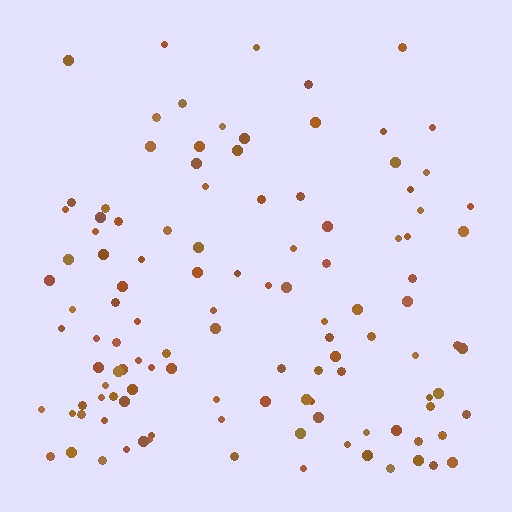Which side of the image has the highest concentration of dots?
The bottom.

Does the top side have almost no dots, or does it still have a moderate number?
Still a moderate number, just noticeably fewer than the bottom.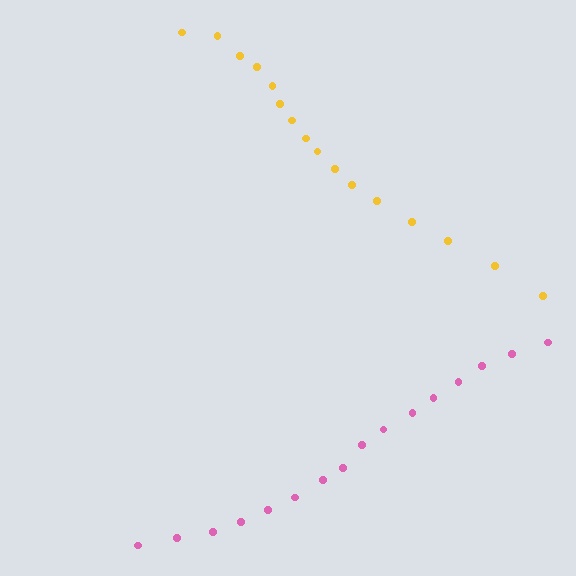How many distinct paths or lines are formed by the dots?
There are 2 distinct paths.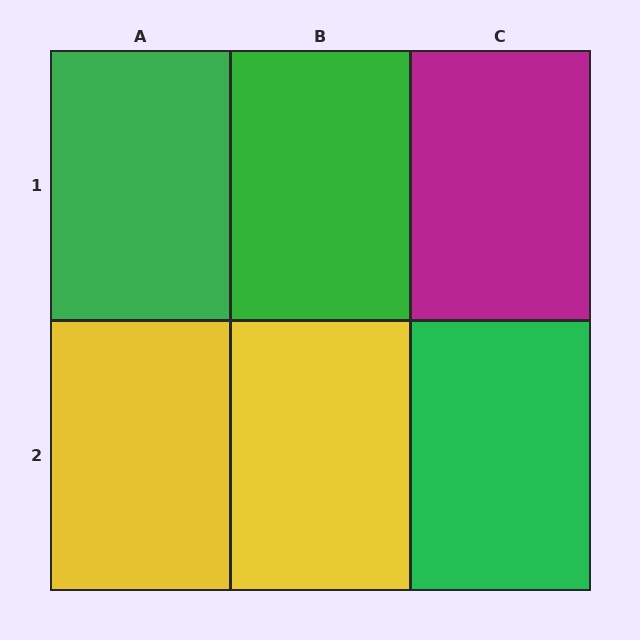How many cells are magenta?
1 cell is magenta.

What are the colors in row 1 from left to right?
Green, green, magenta.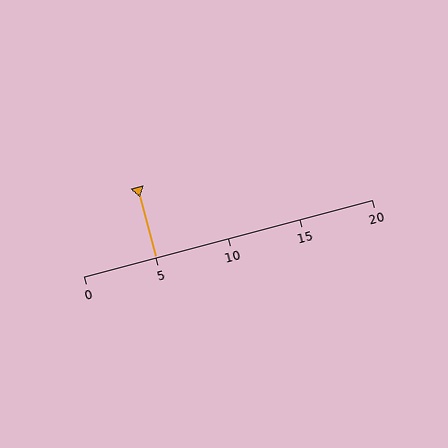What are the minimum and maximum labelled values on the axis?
The axis runs from 0 to 20.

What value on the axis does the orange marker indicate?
The marker indicates approximately 5.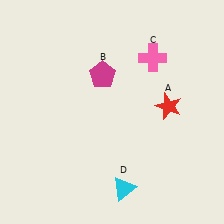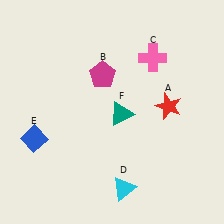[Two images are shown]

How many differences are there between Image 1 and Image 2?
There are 2 differences between the two images.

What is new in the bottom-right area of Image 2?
A teal triangle (F) was added in the bottom-right area of Image 2.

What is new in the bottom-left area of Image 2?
A blue diamond (E) was added in the bottom-left area of Image 2.